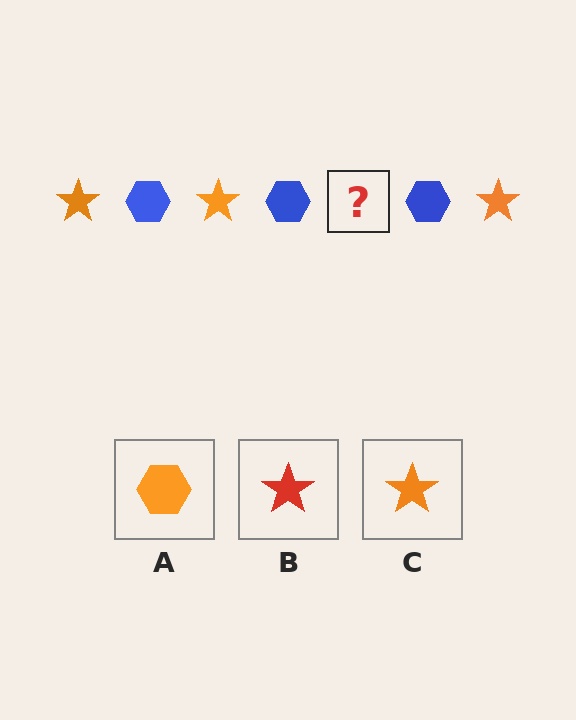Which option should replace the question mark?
Option C.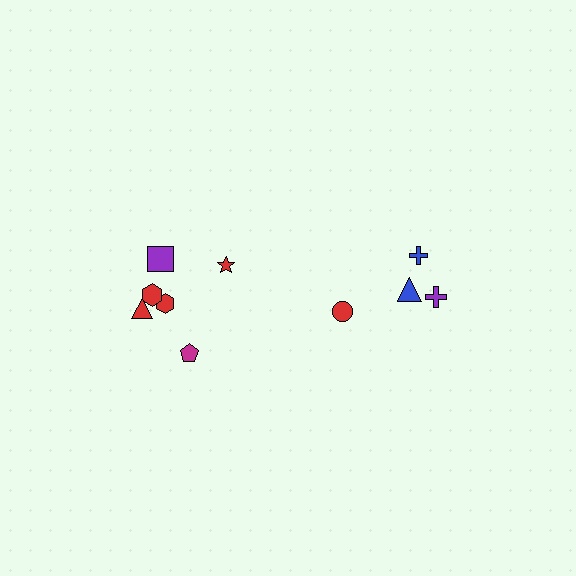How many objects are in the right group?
There are 4 objects.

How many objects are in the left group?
There are 6 objects.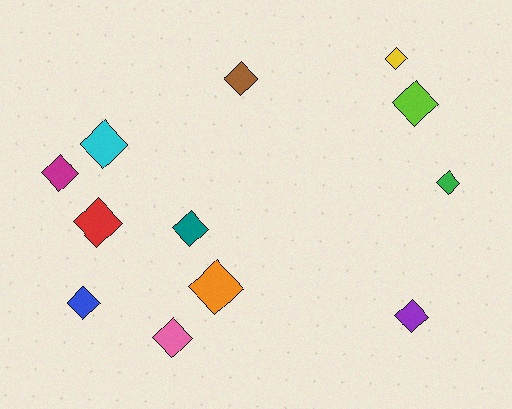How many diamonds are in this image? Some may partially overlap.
There are 12 diamonds.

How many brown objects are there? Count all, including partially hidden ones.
There is 1 brown object.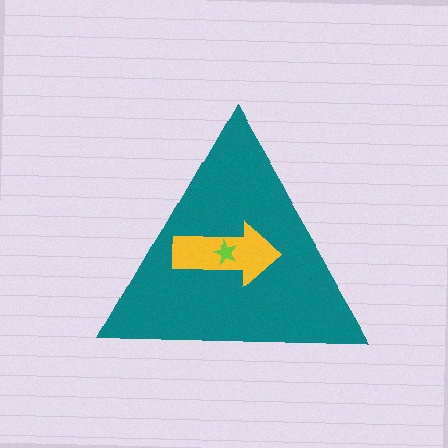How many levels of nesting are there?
3.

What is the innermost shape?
The lime star.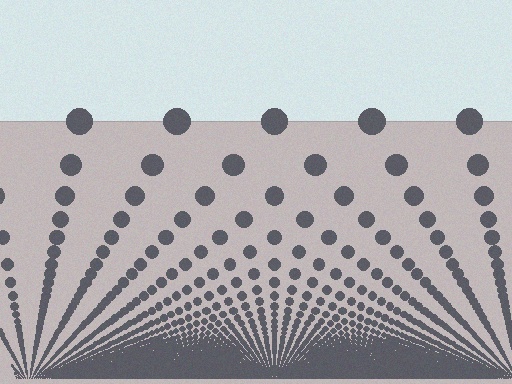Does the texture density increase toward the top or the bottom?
Density increases toward the bottom.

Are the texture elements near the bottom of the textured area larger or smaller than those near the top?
Smaller. The gradient is inverted — elements near the bottom are smaller and denser.